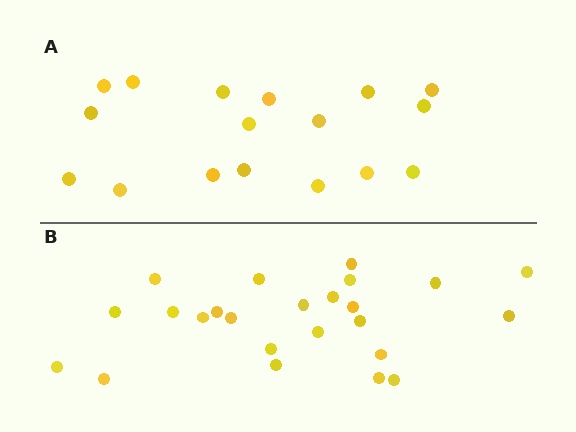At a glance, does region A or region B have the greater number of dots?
Region B (the bottom region) has more dots.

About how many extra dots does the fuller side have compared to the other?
Region B has roughly 8 or so more dots than region A.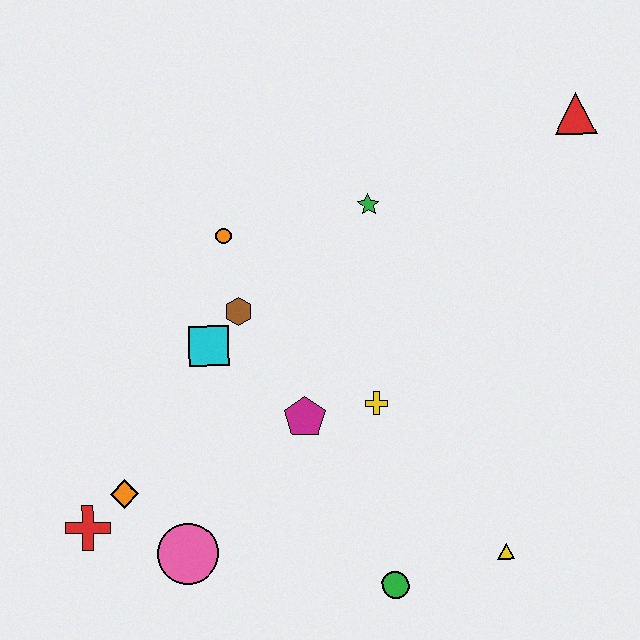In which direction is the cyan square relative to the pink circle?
The cyan square is above the pink circle.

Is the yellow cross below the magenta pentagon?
No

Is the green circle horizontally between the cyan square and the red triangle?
Yes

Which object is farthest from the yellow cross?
The red triangle is farthest from the yellow cross.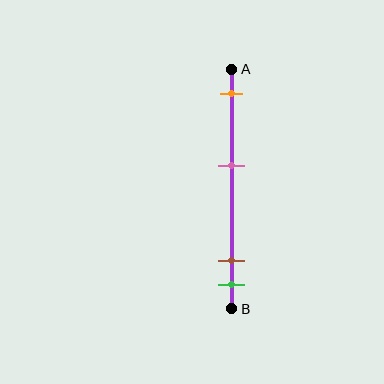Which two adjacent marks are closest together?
The brown and green marks are the closest adjacent pair.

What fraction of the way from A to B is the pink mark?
The pink mark is approximately 40% (0.4) of the way from A to B.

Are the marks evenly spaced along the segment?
No, the marks are not evenly spaced.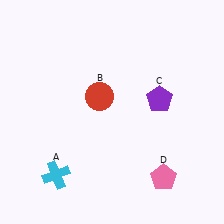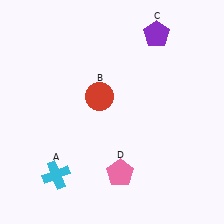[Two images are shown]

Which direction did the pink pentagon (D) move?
The pink pentagon (D) moved left.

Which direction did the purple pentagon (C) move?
The purple pentagon (C) moved up.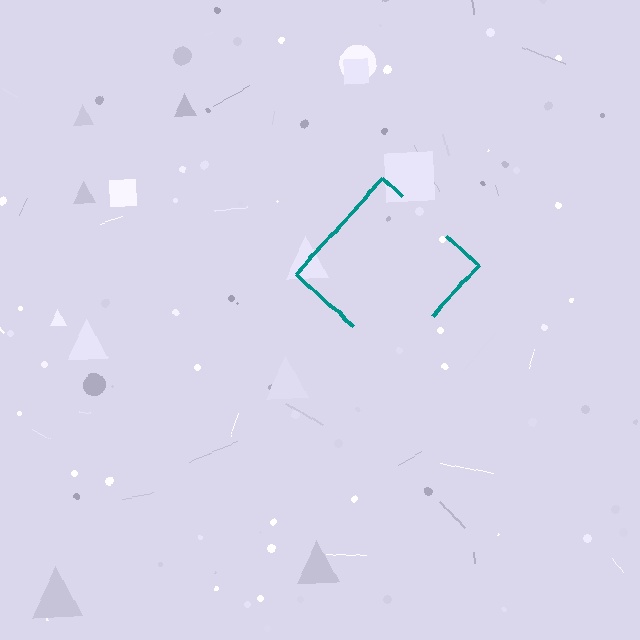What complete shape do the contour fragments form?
The contour fragments form a diamond.